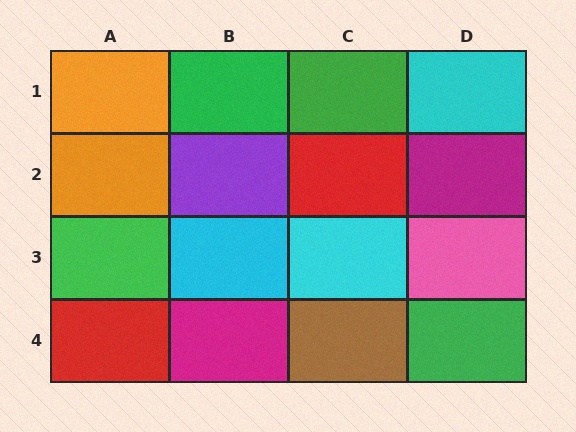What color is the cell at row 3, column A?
Green.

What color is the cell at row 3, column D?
Pink.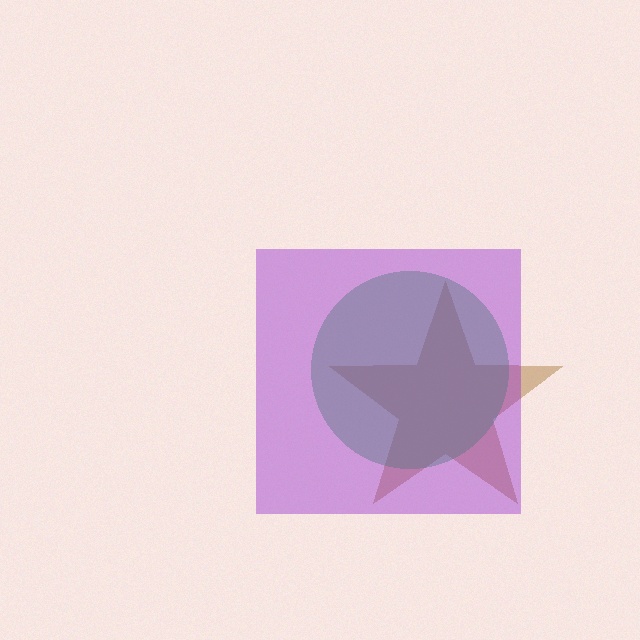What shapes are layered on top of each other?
The layered shapes are: a brown star, a green circle, a purple square.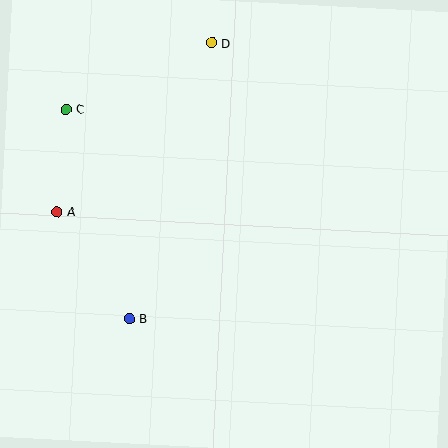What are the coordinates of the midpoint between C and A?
The midpoint between C and A is at (62, 161).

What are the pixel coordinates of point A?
Point A is at (57, 212).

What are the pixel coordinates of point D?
Point D is at (212, 43).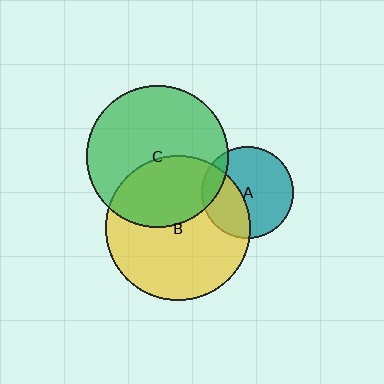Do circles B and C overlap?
Yes.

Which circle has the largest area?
Circle B (yellow).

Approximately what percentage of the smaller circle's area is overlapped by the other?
Approximately 35%.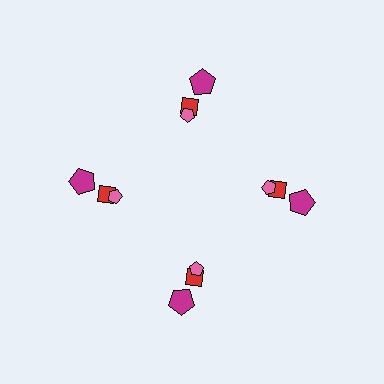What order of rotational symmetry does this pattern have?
This pattern has 4-fold rotational symmetry.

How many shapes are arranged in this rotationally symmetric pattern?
There are 12 shapes, arranged in 4 groups of 3.